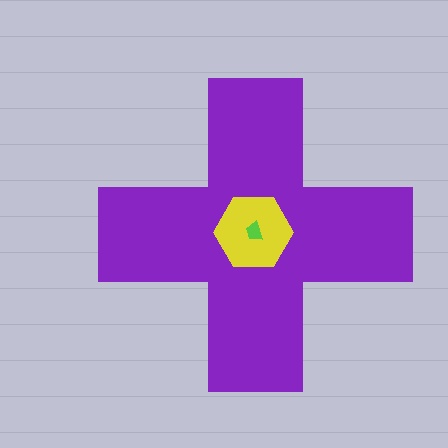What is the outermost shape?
The purple cross.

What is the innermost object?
The lime trapezoid.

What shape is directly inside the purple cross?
The yellow hexagon.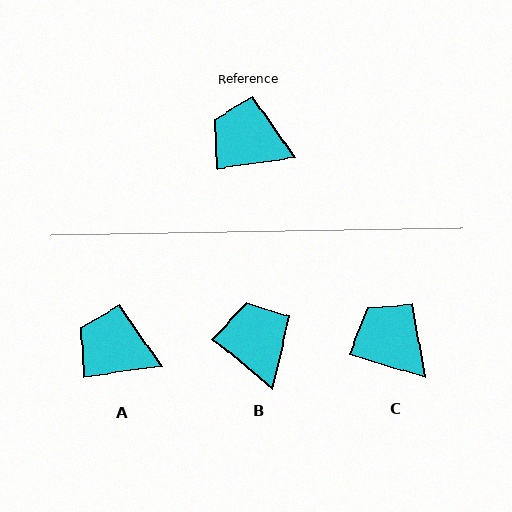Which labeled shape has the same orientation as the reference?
A.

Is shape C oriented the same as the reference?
No, it is off by about 25 degrees.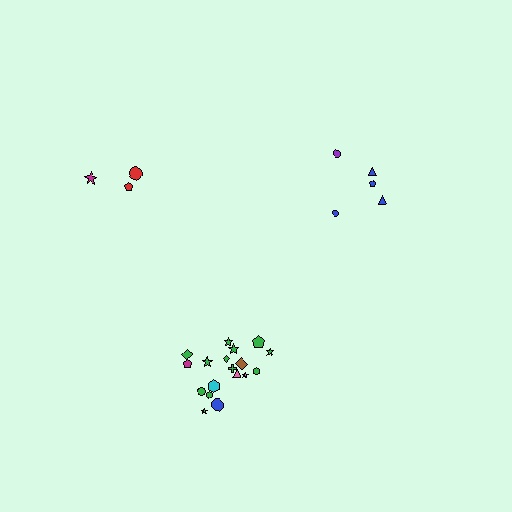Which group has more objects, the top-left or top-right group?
The top-right group.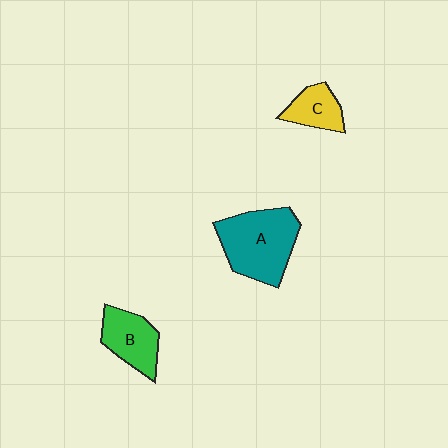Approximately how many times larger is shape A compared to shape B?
Approximately 1.7 times.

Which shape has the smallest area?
Shape C (yellow).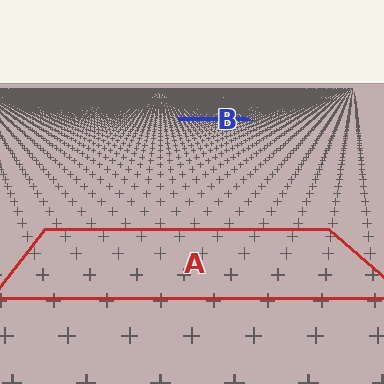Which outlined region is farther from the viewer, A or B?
Region B is farther from the viewer — the texture elements inside it appear smaller and more densely packed.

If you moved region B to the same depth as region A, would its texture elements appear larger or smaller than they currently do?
They would appear larger. At a closer depth, the same texture elements are projected at a bigger on-screen size.